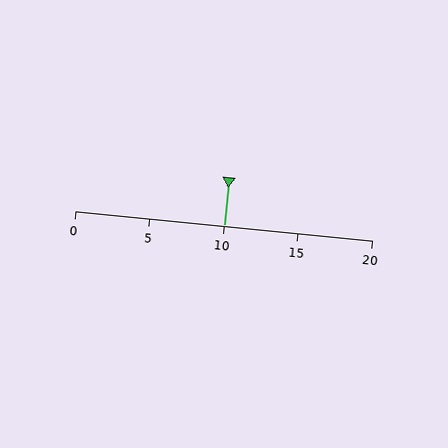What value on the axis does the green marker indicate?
The marker indicates approximately 10.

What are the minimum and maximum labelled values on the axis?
The axis runs from 0 to 20.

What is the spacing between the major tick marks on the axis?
The major ticks are spaced 5 apart.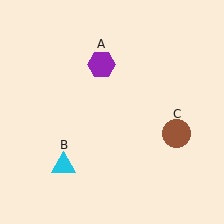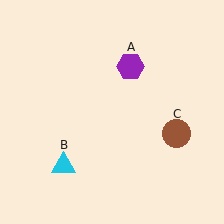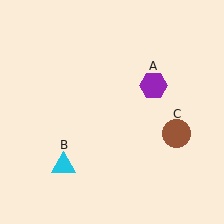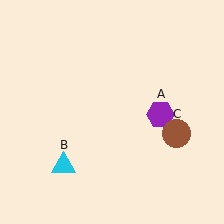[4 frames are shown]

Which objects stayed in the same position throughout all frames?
Cyan triangle (object B) and brown circle (object C) remained stationary.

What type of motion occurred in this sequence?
The purple hexagon (object A) rotated clockwise around the center of the scene.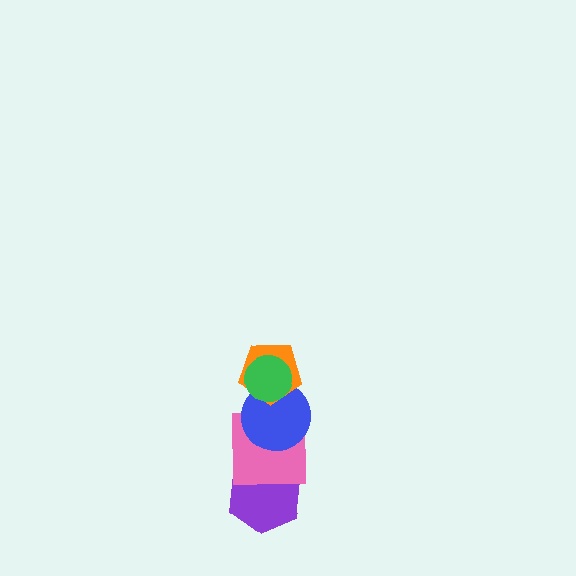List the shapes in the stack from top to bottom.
From top to bottom: the green circle, the orange pentagon, the blue circle, the pink square, the purple hexagon.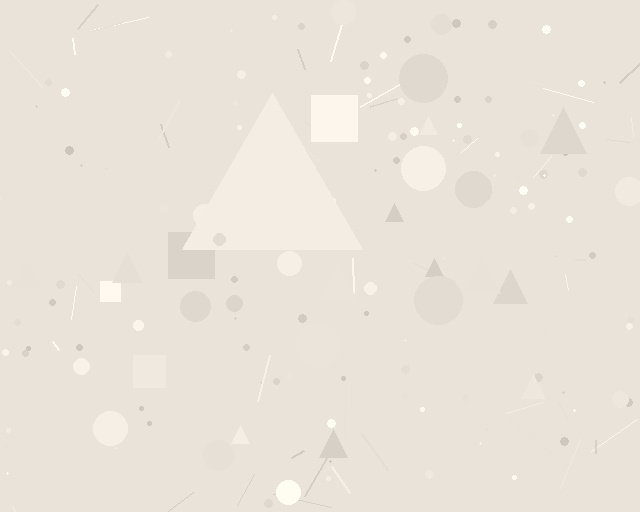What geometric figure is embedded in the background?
A triangle is embedded in the background.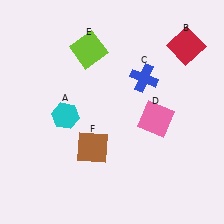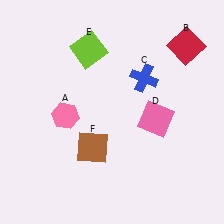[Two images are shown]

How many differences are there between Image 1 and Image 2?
There is 1 difference between the two images.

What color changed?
The hexagon (A) changed from cyan in Image 1 to pink in Image 2.